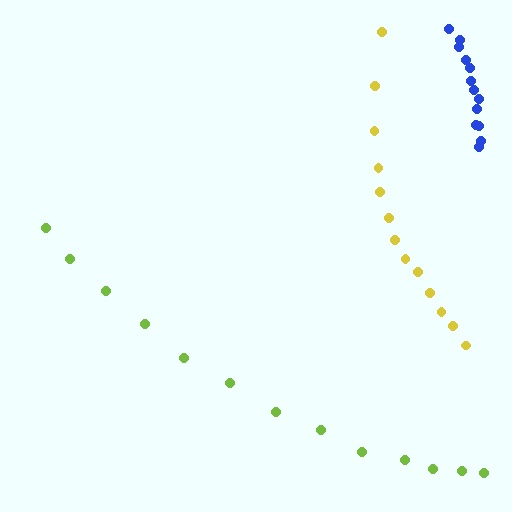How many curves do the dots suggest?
There are 3 distinct paths.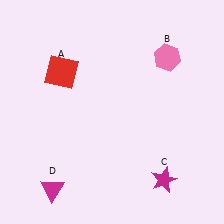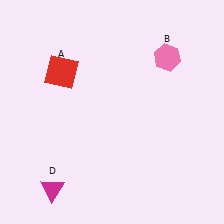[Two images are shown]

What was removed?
The magenta star (C) was removed in Image 2.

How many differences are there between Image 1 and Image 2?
There is 1 difference between the two images.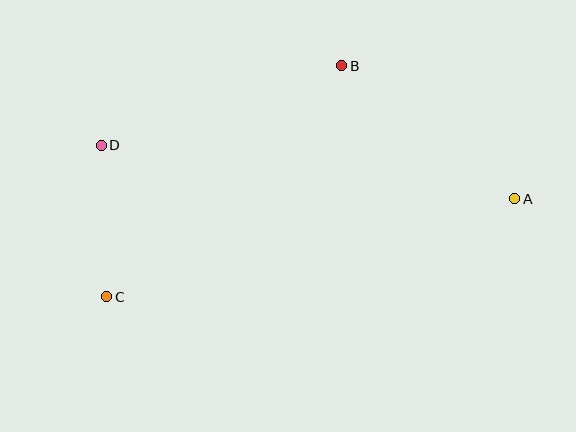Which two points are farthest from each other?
Points A and C are farthest from each other.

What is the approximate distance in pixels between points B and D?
The distance between B and D is approximately 253 pixels.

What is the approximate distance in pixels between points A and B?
The distance between A and B is approximately 218 pixels.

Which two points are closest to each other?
Points C and D are closest to each other.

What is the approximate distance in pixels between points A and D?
The distance between A and D is approximately 417 pixels.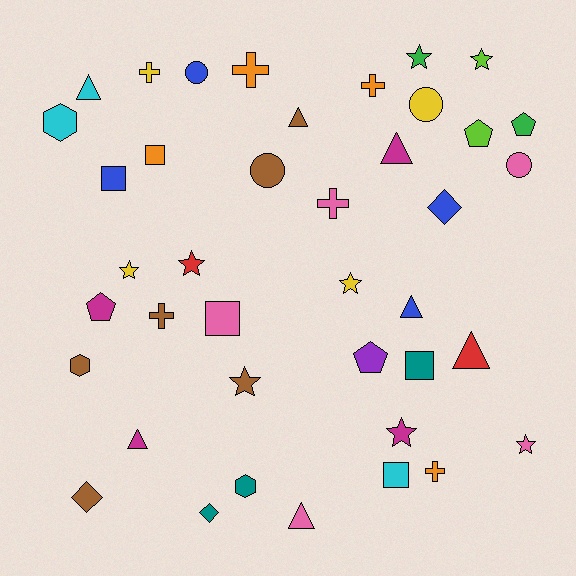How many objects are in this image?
There are 40 objects.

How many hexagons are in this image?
There are 3 hexagons.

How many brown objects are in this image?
There are 6 brown objects.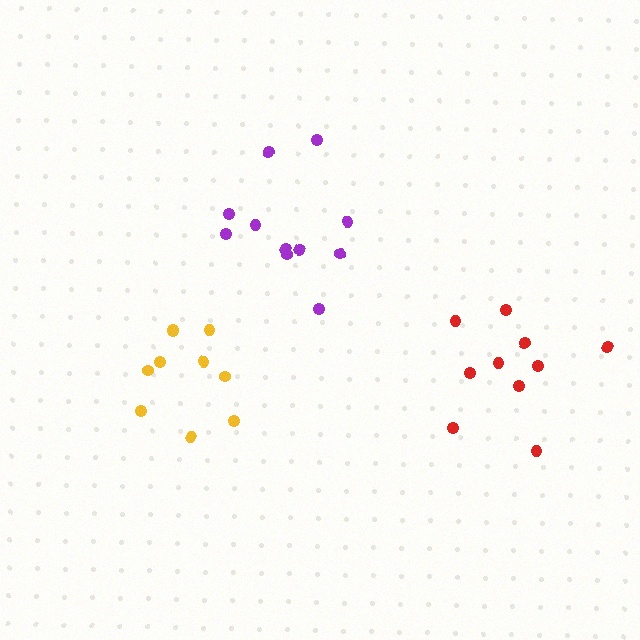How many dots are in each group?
Group 1: 10 dots, Group 2: 11 dots, Group 3: 10 dots (31 total).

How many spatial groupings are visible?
There are 3 spatial groupings.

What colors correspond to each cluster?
The clusters are colored: red, purple, yellow.